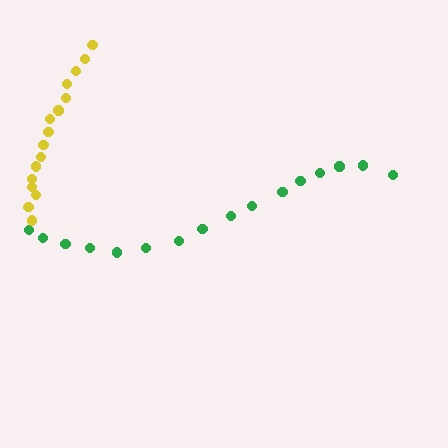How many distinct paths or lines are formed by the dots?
There are 2 distinct paths.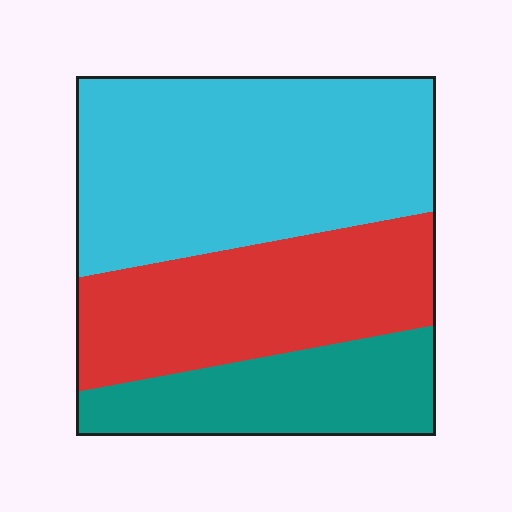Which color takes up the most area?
Cyan, at roughly 45%.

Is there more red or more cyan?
Cyan.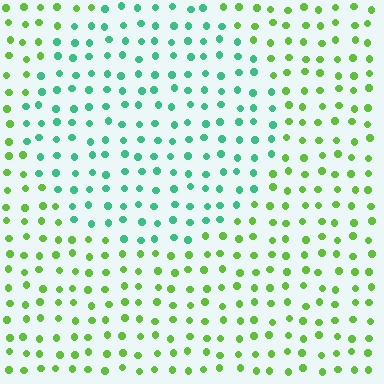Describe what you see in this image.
The image is filled with small lime elements in a uniform arrangement. A circle-shaped region is visible where the elements are tinted to a slightly different hue, forming a subtle color boundary.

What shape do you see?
I see a circle.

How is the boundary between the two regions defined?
The boundary is defined purely by a slight shift in hue (about 50 degrees). Spacing, size, and orientation are identical on both sides.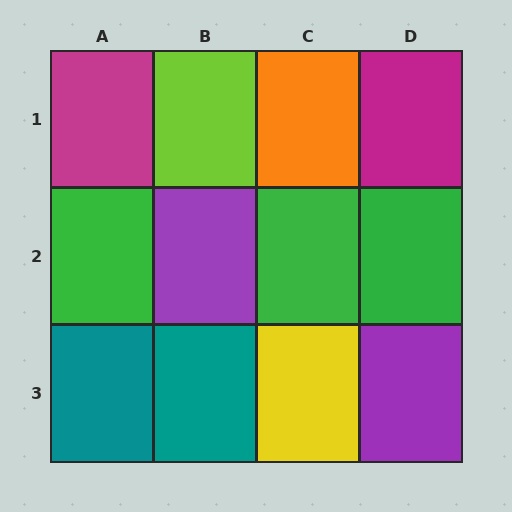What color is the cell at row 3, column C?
Yellow.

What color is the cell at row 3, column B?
Teal.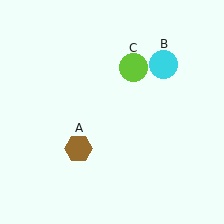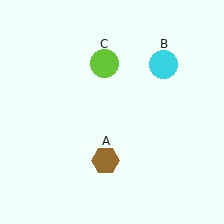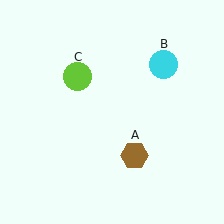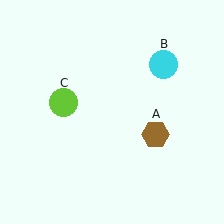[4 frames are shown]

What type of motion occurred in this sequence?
The brown hexagon (object A), lime circle (object C) rotated counterclockwise around the center of the scene.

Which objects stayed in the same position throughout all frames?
Cyan circle (object B) remained stationary.